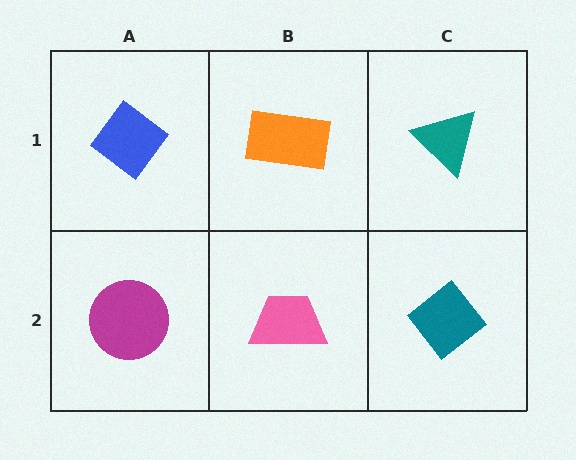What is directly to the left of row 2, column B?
A magenta circle.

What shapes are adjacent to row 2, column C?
A teal triangle (row 1, column C), a pink trapezoid (row 2, column B).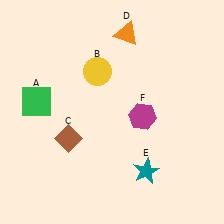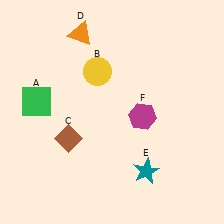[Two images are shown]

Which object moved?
The orange triangle (D) moved left.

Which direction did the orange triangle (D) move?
The orange triangle (D) moved left.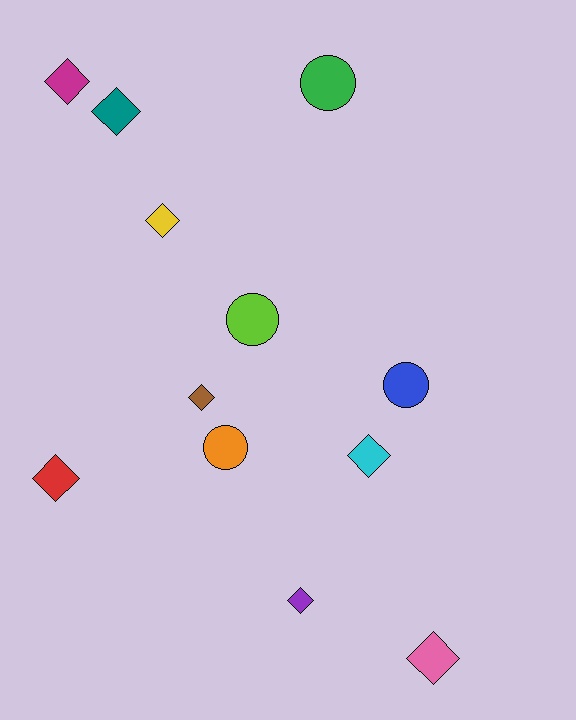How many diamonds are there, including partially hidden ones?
There are 8 diamonds.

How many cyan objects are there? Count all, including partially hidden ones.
There is 1 cyan object.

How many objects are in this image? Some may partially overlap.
There are 12 objects.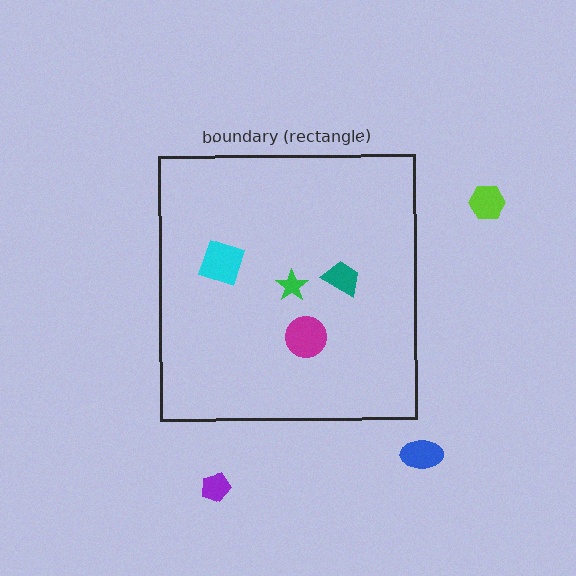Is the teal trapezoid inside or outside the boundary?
Inside.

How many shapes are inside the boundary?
4 inside, 3 outside.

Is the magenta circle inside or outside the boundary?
Inside.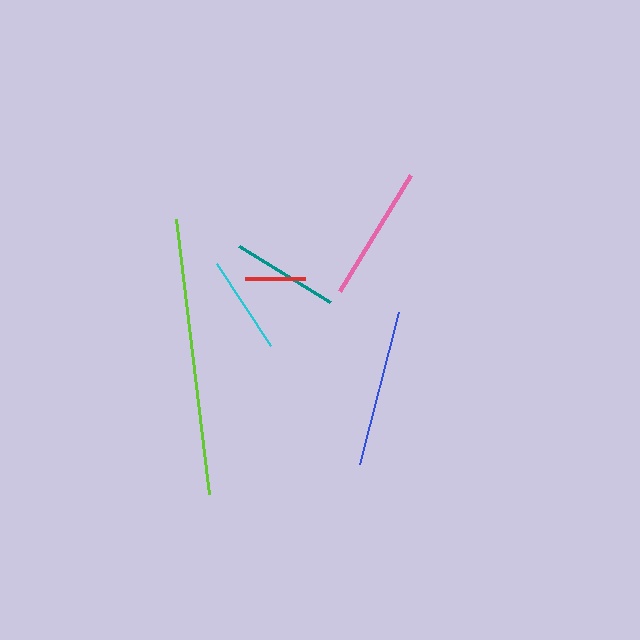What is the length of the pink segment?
The pink segment is approximately 136 pixels long.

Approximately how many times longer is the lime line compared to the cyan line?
The lime line is approximately 2.8 times the length of the cyan line.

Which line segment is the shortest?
The red line is the shortest at approximately 60 pixels.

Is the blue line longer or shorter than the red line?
The blue line is longer than the red line.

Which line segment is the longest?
The lime line is the longest at approximately 277 pixels.